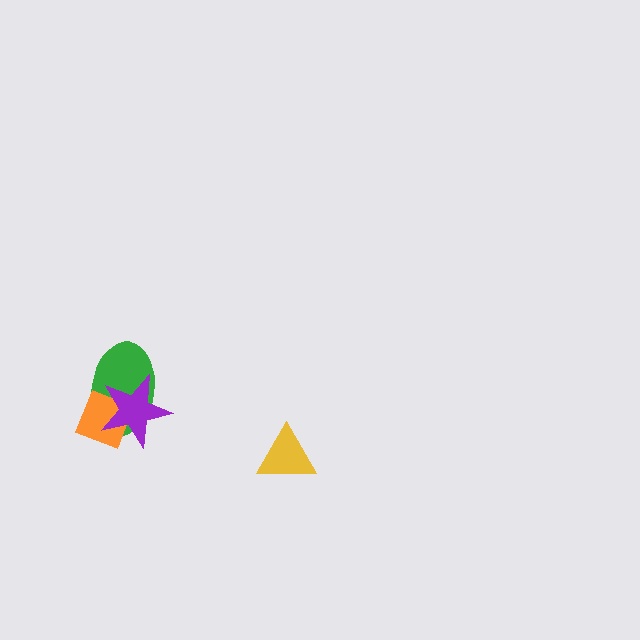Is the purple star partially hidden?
No, no other shape covers it.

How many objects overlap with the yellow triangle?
0 objects overlap with the yellow triangle.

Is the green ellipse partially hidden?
Yes, it is partially covered by another shape.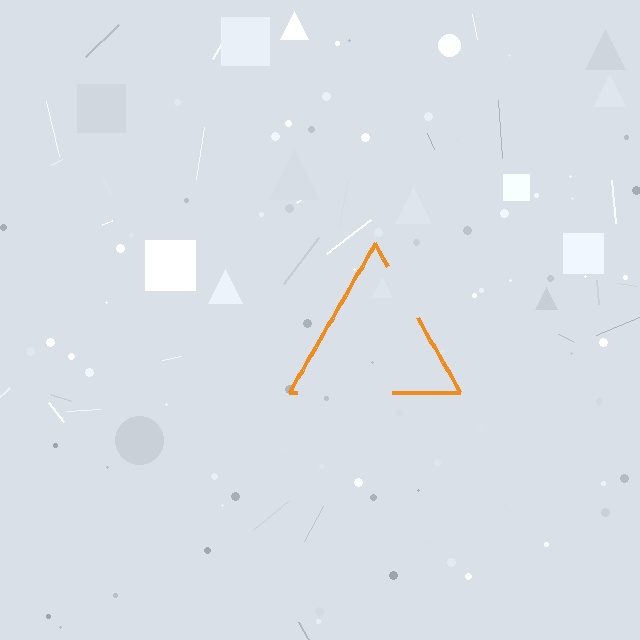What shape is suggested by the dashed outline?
The dashed outline suggests a triangle.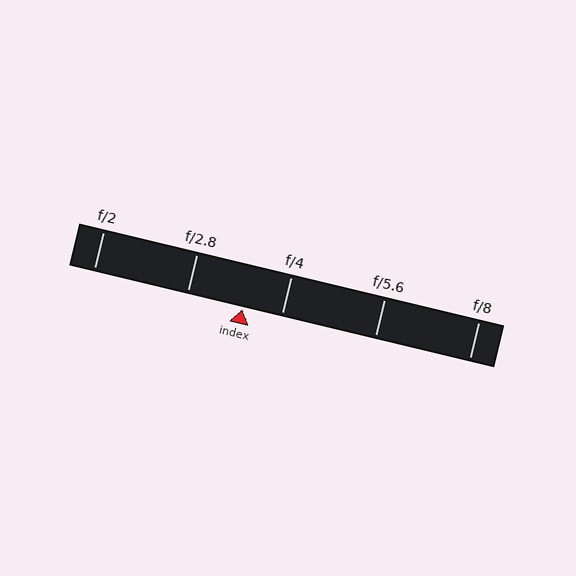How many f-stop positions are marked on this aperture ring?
There are 5 f-stop positions marked.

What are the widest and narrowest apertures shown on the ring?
The widest aperture shown is f/2 and the narrowest is f/8.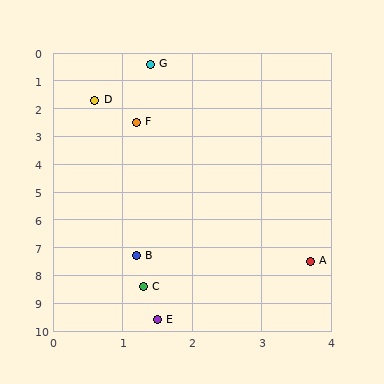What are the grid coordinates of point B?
Point B is at approximately (1.2, 7.3).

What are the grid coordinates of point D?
Point D is at approximately (0.6, 1.7).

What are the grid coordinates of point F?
Point F is at approximately (1.2, 2.5).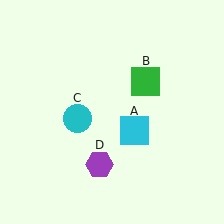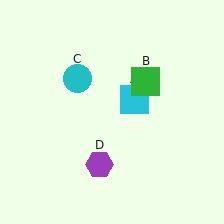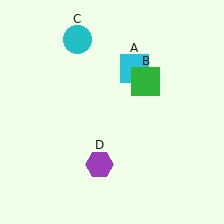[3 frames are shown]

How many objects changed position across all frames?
2 objects changed position: cyan square (object A), cyan circle (object C).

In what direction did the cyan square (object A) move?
The cyan square (object A) moved up.